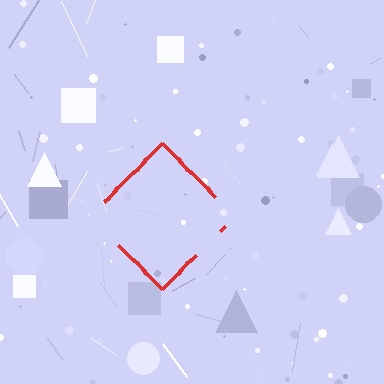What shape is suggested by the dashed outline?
The dashed outline suggests a diamond.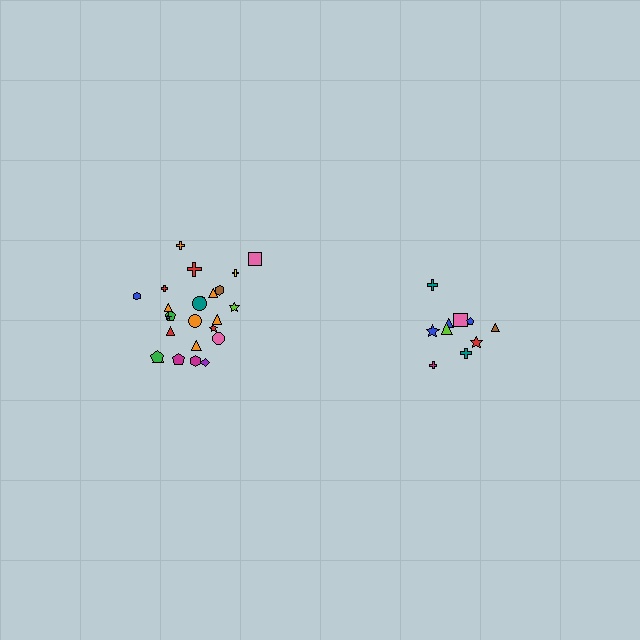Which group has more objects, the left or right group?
The left group.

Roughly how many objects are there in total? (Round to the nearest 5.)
Roughly 35 objects in total.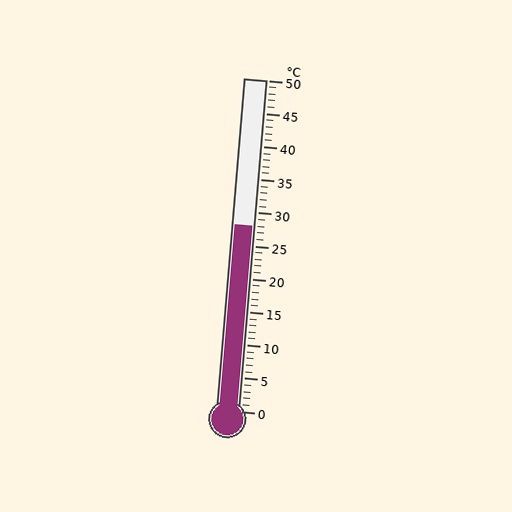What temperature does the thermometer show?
The thermometer shows approximately 28°C.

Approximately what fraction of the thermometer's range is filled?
The thermometer is filled to approximately 55% of its range.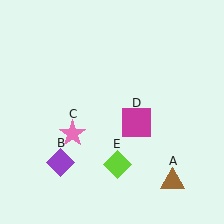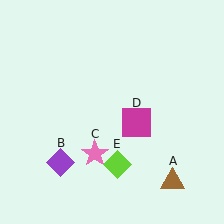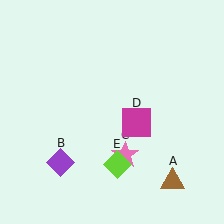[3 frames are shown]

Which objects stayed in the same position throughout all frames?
Brown triangle (object A) and purple diamond (object B) and magenta square (object D) and lime diamond (object E) remained stationary.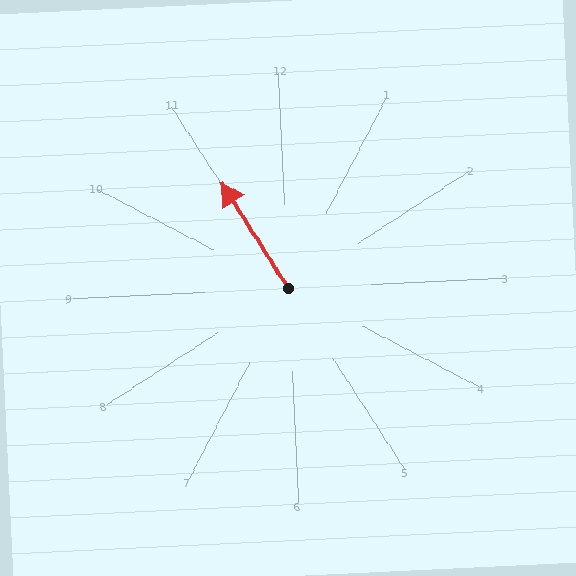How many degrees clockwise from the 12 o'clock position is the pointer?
Approximately 331 degrees.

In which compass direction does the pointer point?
Northwest.